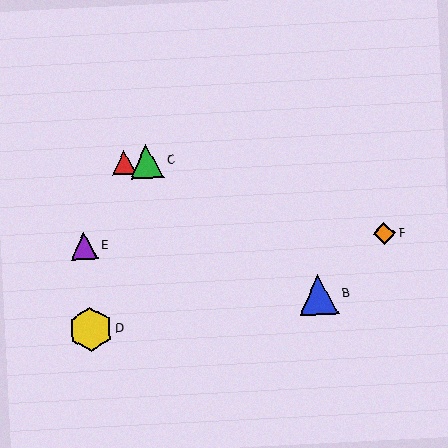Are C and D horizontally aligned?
No, C is at y≈161 and D is at y≈330.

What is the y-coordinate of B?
Object B is at y≈295.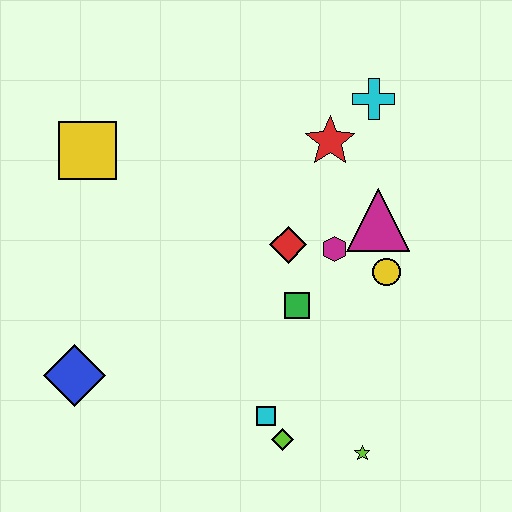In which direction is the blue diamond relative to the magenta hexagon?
The blue diamond is to the left of the magenta hexagon.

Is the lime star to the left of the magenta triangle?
Yes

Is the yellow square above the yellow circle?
Yes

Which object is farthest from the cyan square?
The cyan cross is farthest from the cyan square.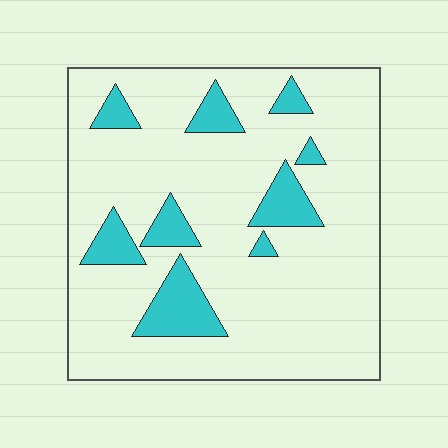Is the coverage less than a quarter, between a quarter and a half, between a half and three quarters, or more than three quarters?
Less than a quarter.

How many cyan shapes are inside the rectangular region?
9.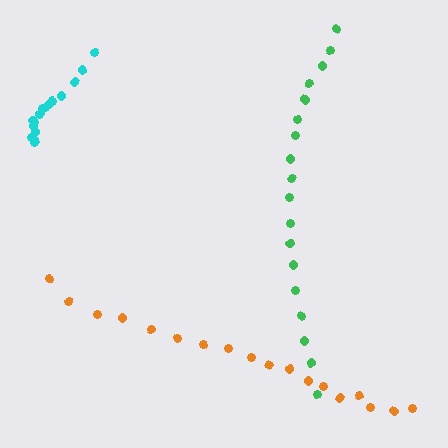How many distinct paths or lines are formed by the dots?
There are 3 distinct paths.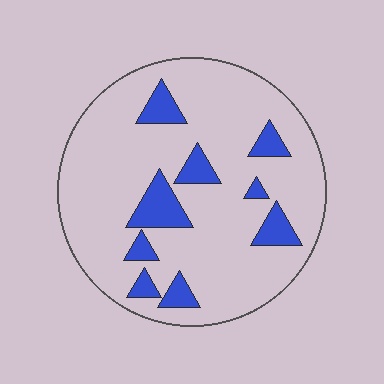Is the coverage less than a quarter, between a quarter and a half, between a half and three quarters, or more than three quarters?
Less than a quarter.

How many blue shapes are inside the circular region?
9.